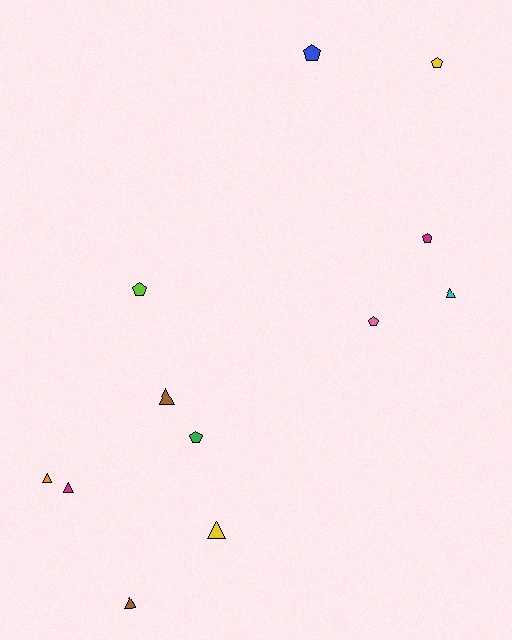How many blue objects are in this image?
There is 1 blue object.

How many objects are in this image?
There are 12 objects.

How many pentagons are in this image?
There are 6 pentagons.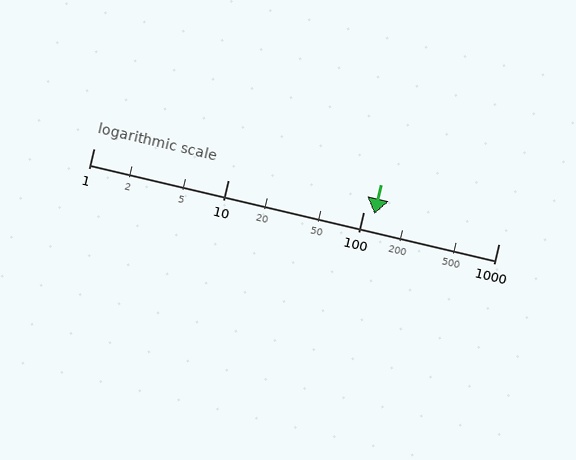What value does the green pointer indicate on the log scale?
The pointer indicates approximately 120.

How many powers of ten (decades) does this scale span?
The scale spans 3 decades, from 1 to 1000.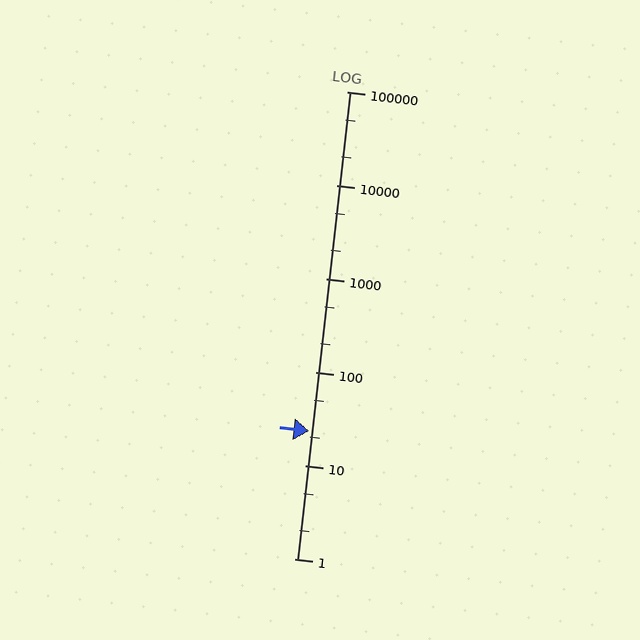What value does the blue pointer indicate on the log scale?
The pointer indicates approximately 23.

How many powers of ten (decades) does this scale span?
The scale spans 5 decades, from 1 to 100000.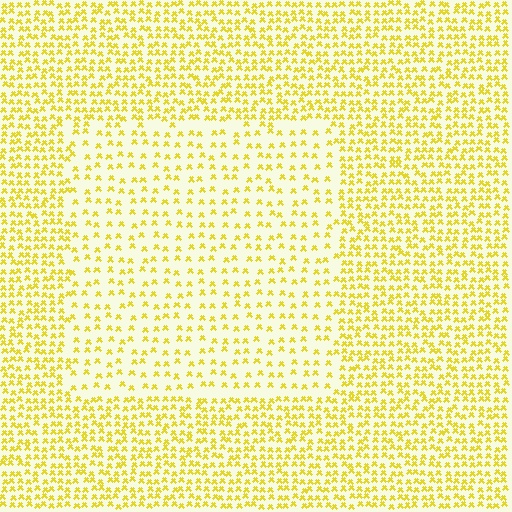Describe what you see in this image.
The image contains small yellow elements arranged at two different densities. A rectangle-shaped region is visible where the elements are less densely packed than the surrounding area.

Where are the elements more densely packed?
The elements are more densely packed outside the rectangle boundary.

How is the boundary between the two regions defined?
The boundary is defined by a change in element density (approximately 2.0x ratio). All elements are the same color, size, and shape.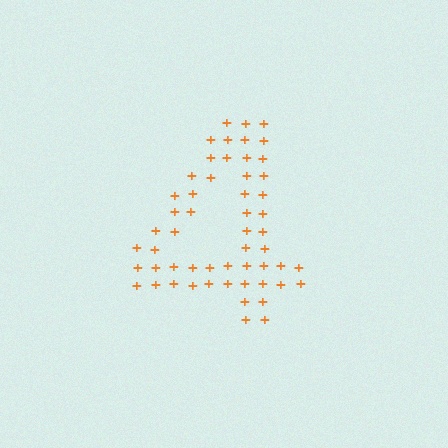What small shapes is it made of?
It is made of small plus signs.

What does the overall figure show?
The overall figure shows the digit 4.